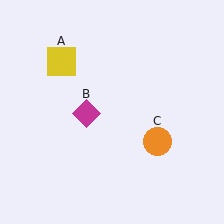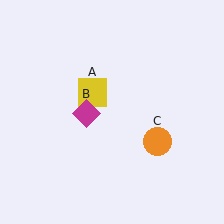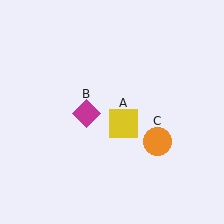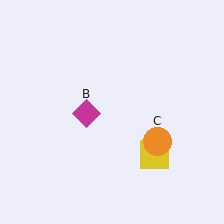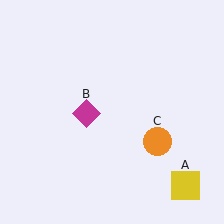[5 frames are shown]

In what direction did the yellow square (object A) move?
The yellow square (object A) moved down and to the right.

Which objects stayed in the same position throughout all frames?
Magenta diamond (object B) and orange circle (object C) remained stationary.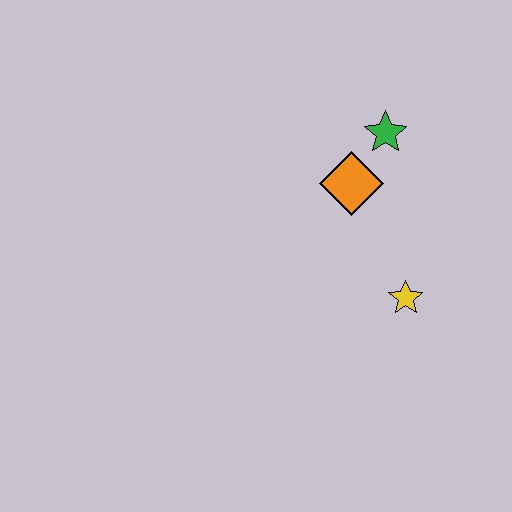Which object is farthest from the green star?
The yellow star is farthest from the green star.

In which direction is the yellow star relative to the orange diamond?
The yellow star is below the orange diamond.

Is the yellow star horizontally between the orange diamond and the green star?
No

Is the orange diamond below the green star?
Yes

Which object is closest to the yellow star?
The orange diamond is closest to the yellow star.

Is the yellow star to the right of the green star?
Yes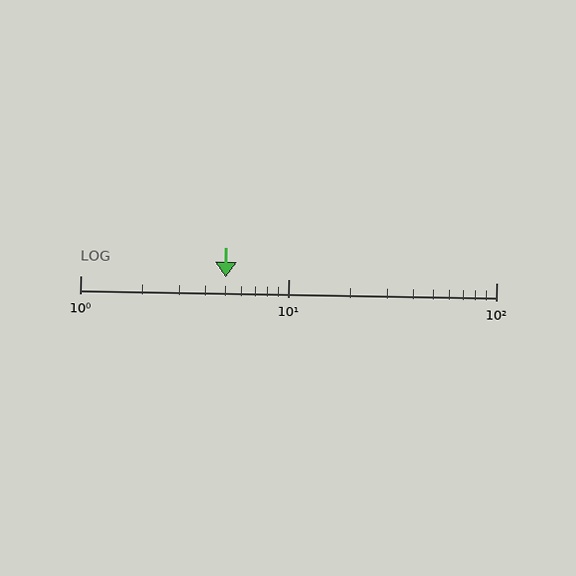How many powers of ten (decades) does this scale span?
The scale spans 2 decades, from 1 to 100.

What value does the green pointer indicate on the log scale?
The pointer indicates approximately 5.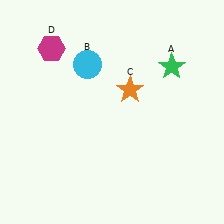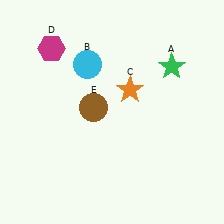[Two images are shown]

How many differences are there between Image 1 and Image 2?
There is 1 difference between the two images.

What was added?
A brown circle (E) was added in Image 2.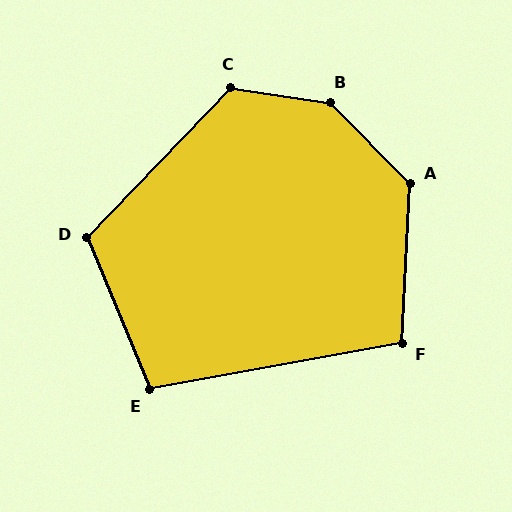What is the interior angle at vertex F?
Approximately 103 degrees (obtuse).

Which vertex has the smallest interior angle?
E, at approximately 102 degrees.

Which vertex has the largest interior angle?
B, at approximately 143 degrees.